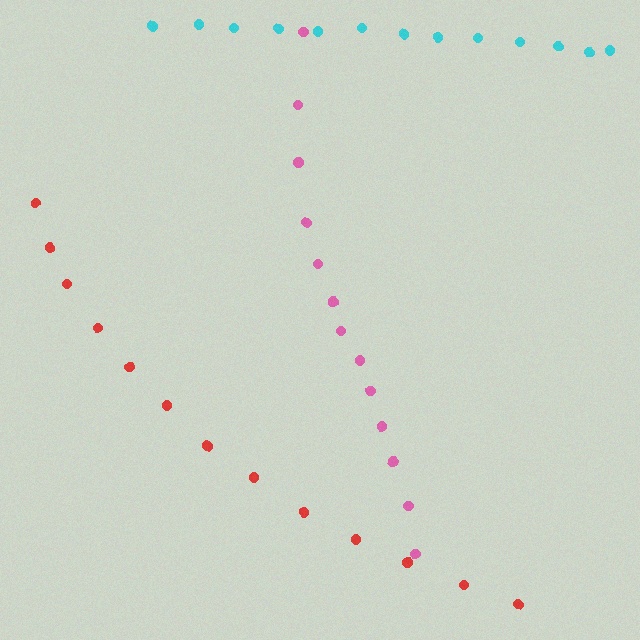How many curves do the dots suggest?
There are 3 distinct paths.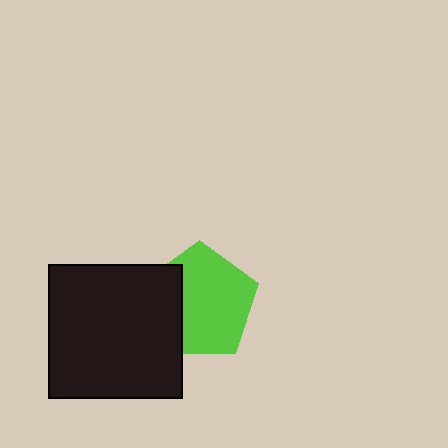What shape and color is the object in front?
The object in front is a black square.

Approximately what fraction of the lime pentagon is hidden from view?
Roughly 31% of the lime pentagon is hidden behind the black square.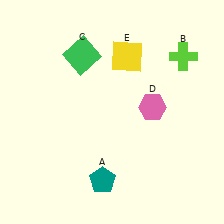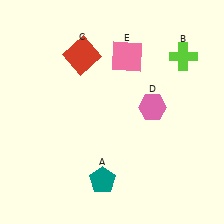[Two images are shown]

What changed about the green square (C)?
In Image 1, C is green. In Image 2, it changed to red.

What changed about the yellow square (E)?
In Image 1, E is yellow. In Image 2, it changed to pink.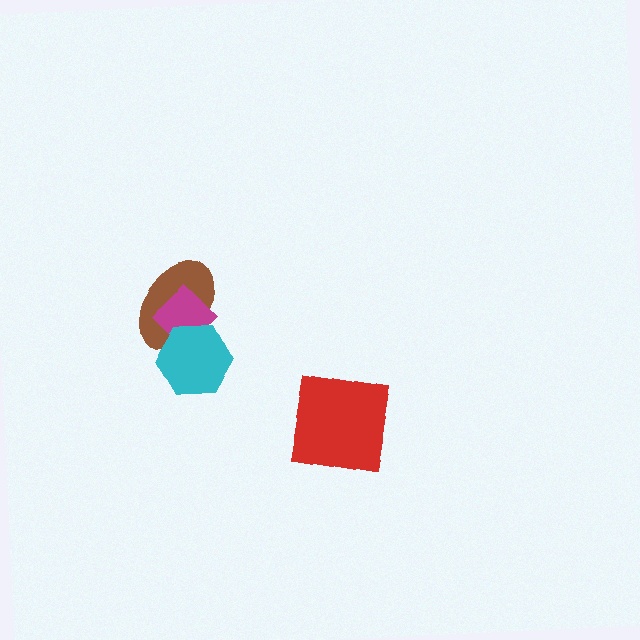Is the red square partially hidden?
No, no other shape covers it.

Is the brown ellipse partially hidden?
Yes, it is partially covered by another shape.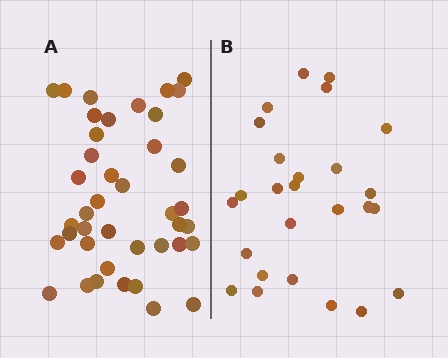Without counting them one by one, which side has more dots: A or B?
Region A (the left region) has more dots.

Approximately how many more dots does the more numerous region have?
Region A has approximately 15 more dots than region B.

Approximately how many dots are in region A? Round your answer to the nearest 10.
About 40 dots. (The exact count is 41, which rounds to 40.)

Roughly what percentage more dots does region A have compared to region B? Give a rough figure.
About 60% more.